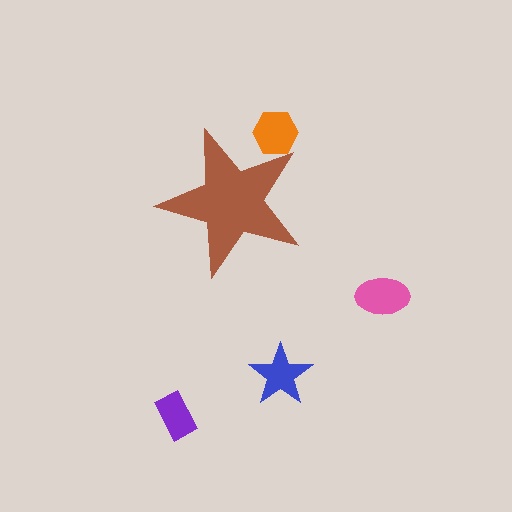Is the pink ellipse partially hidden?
No, the pink ellipse is fully visible.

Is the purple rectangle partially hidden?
No, the purple rectangle is fully visible.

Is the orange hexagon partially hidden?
Yes, the orange hexagon is partially hidden behind the brown star.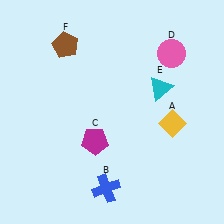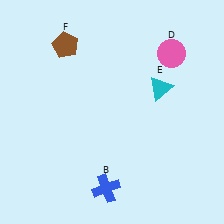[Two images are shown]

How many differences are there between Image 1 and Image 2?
There are 2 differences between the two images.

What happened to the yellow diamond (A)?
The yellow diamond (A) was removed in Image 2. It was in the bottom-right area of Image 1.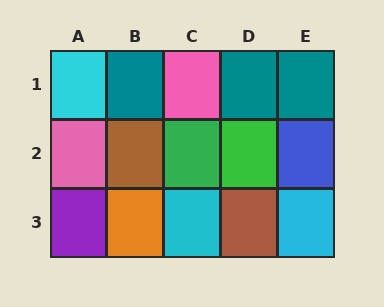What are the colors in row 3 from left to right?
Purple, orange, cyan, brown, cyan.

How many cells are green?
2 cells are green.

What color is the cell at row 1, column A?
Cyan.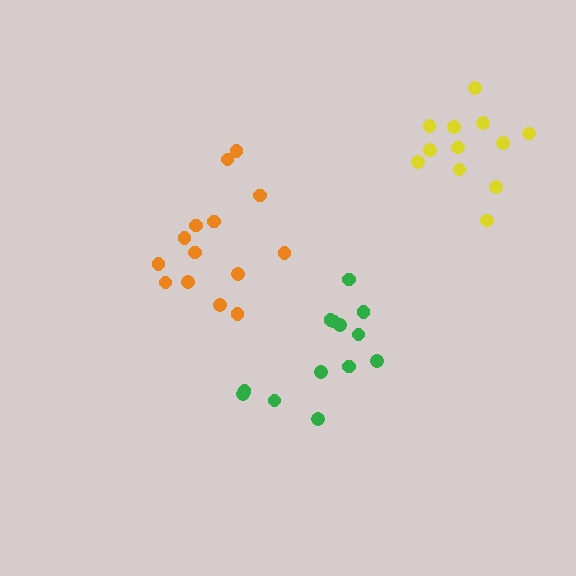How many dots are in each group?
Group 1: 14 dots, Group 2: 13 dots, Group 3: 12 dots (39 total).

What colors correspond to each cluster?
The clusters are colored: orange, green, yellow.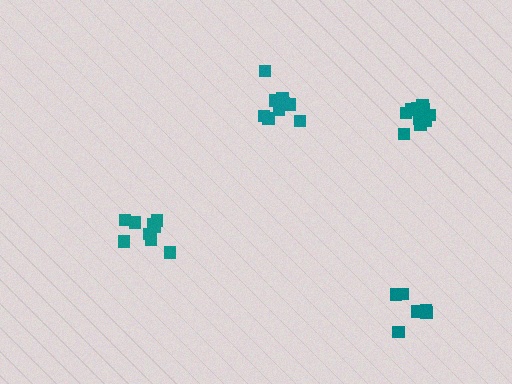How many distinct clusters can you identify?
There are 4 distinct clusters.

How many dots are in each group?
Group 1: 10 dots, Group 2: 6 dots, Group 3: 9 dots, Group 4: 9 dots (34 total).